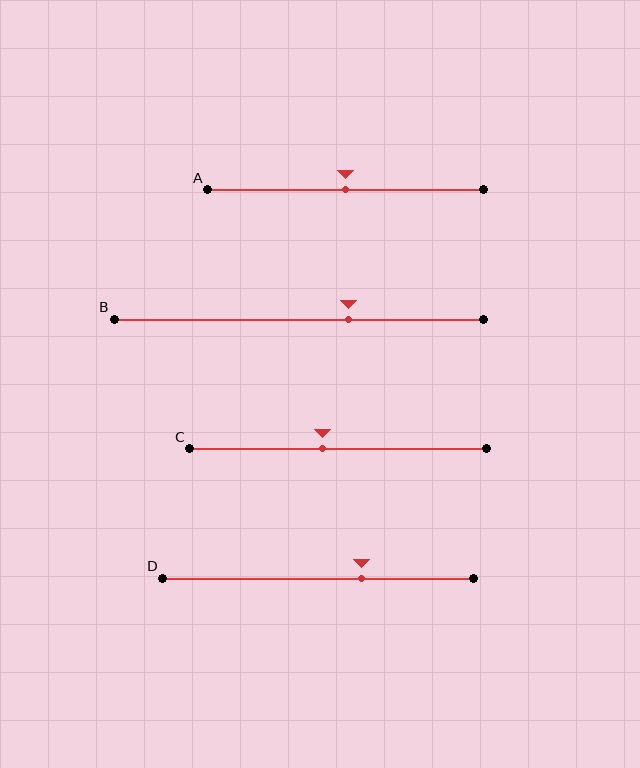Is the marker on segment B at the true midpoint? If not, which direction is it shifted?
No, the marker on segment B is shifted to the right by about 13% of the segment length.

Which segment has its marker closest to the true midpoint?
Segment A has its marker closest to the true midpoint.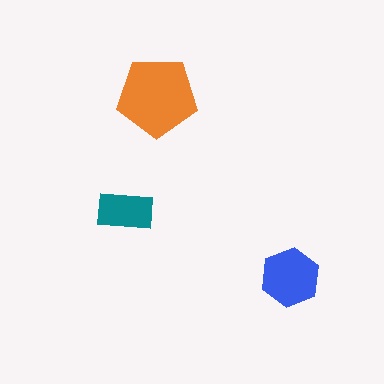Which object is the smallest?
The teal rectangle.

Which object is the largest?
The orange pentagon.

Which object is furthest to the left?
The teal rectangle is leftmost.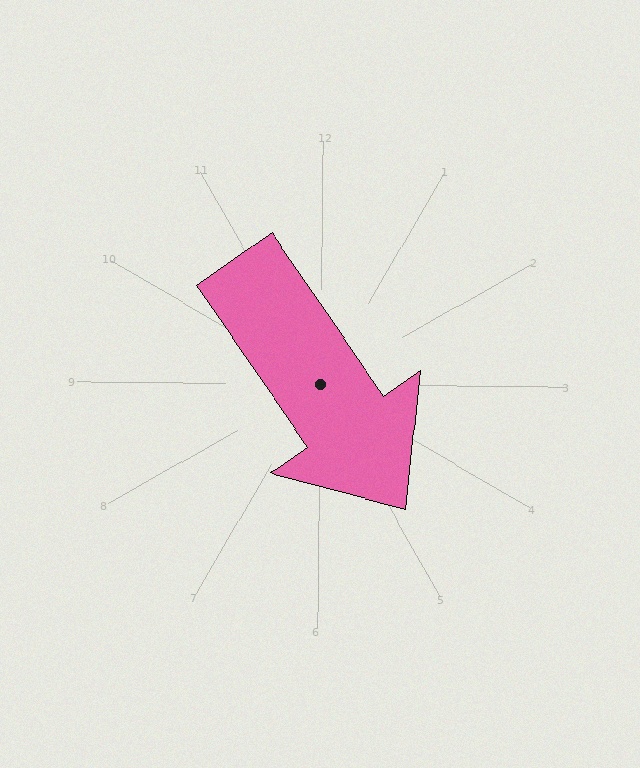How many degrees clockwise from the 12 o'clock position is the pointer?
Approximately 145 degrees.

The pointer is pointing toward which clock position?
Roughly 5 o'clock.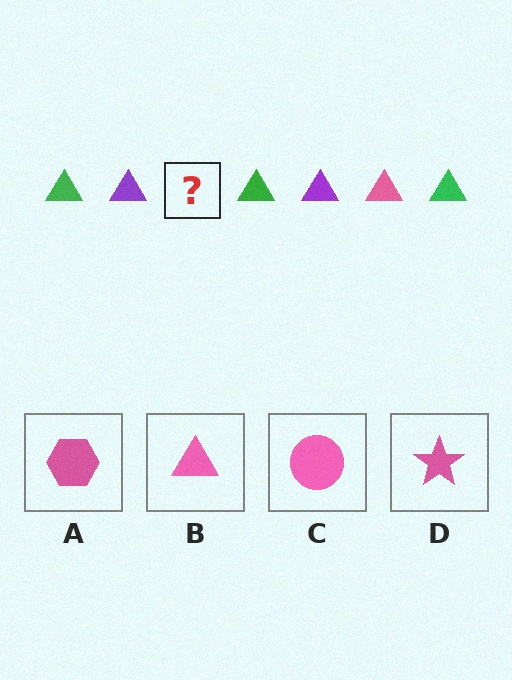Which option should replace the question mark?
Option B.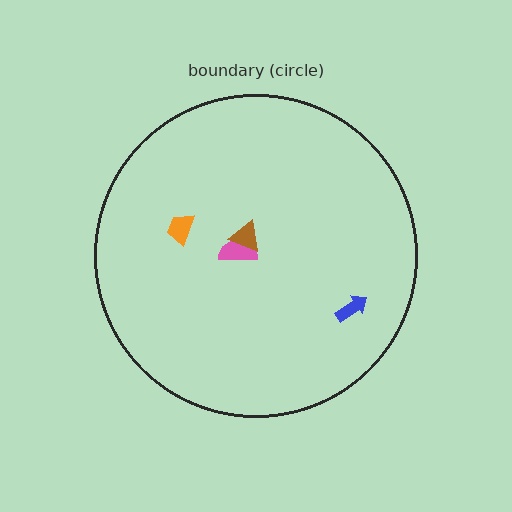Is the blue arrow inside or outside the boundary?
Inside.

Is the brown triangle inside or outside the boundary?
Inside.